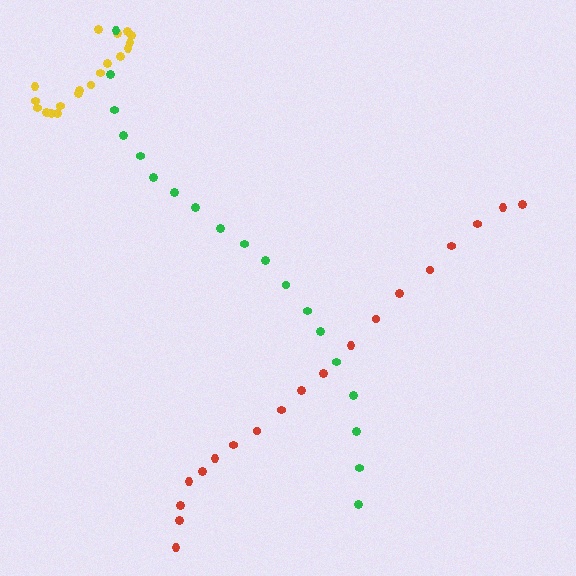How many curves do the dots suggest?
There are 3 distinct paths.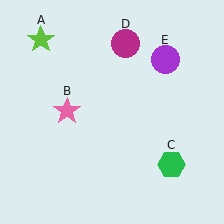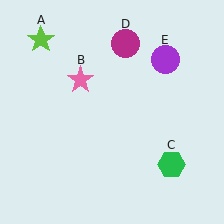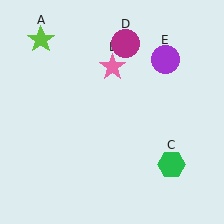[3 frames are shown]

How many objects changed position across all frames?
1 object changed position: pink star (object B).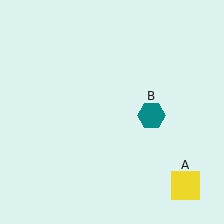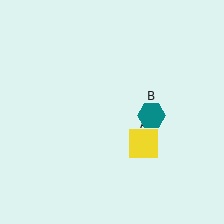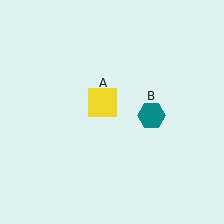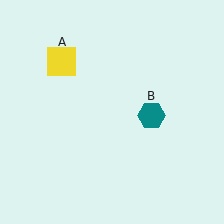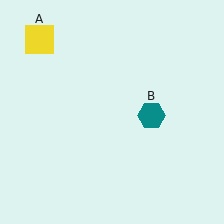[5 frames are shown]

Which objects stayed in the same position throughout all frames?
Teal hexagon (object B) remained stationary.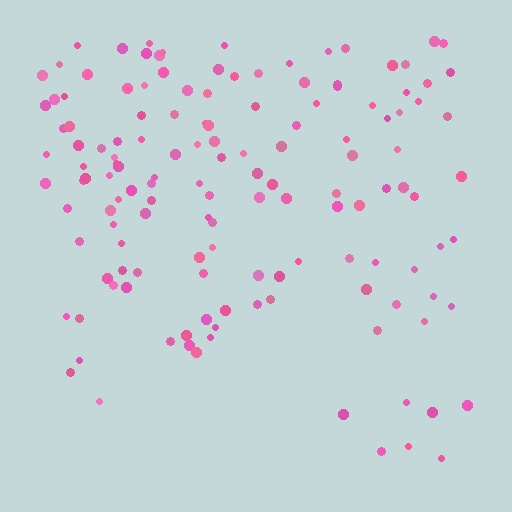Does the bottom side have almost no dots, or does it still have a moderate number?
Still a moderate number, just noticeably fewer than the top.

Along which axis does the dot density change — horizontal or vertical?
Vertical.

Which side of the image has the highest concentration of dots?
The top.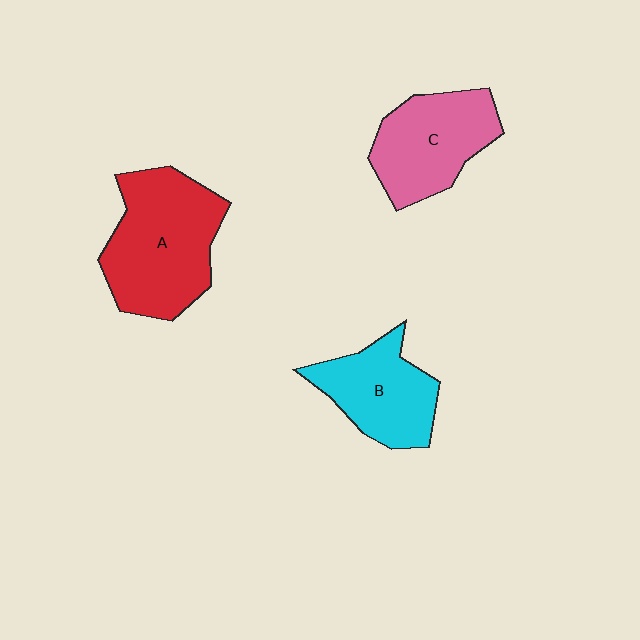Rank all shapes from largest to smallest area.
From largest to smallest: A (red), C (pink), B (cyan).